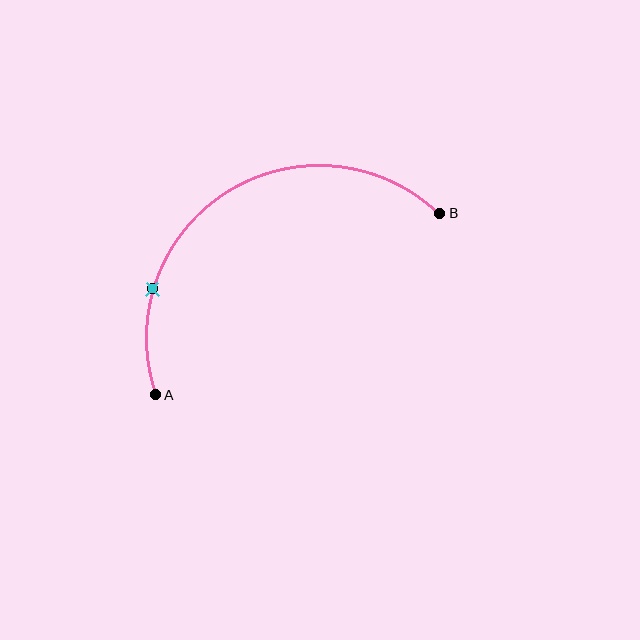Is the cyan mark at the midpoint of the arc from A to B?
No. The cyan mark lies on the arc but is closer to endpoint A. The arc midpoint would be at the point on the curve equidistant along the arc from both A and B.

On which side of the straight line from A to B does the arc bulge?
The arc bulges above the straight line connecting A and B.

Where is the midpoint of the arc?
The arc midpoint is the point on the curve farthest from the straight line joining A and B. It sits above that line.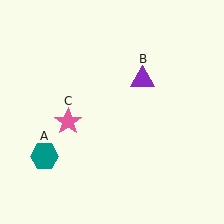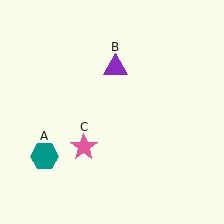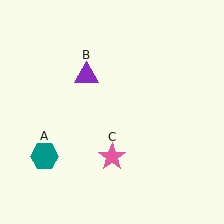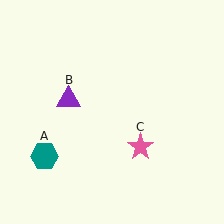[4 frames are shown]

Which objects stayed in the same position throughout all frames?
Teal hexagon (object A) remained stationary.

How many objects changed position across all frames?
2 objects changed position: purple triangle (object B), pink star (object C).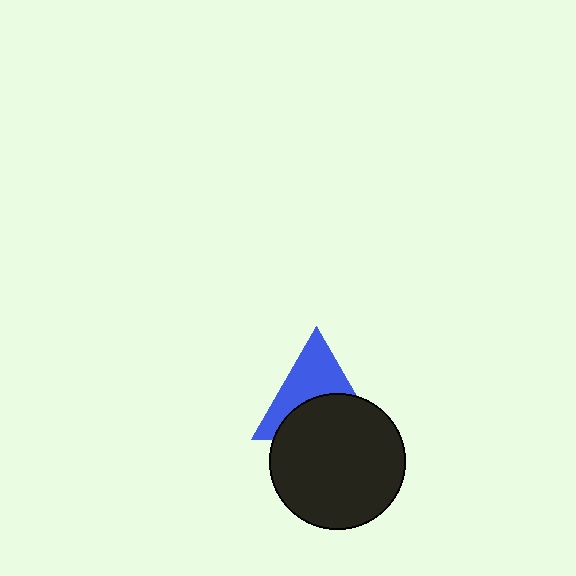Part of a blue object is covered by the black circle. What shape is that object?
It is a triangle.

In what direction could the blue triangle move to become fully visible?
The blue triangle could move up. That would shift it out from behind the black circle entirely.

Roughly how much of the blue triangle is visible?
About half of it is visible (roughly 51%).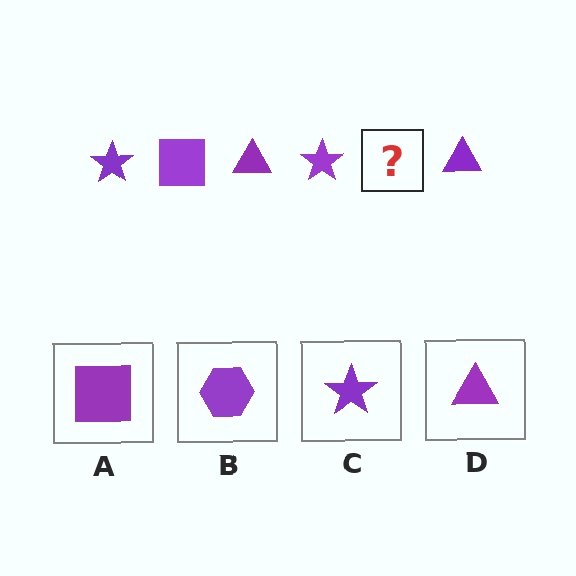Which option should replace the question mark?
Option A.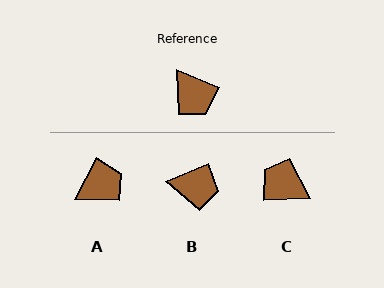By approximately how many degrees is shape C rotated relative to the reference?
Approximately 155 degrees clockwise.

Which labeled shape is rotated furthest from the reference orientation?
C, about 155 degrees away.